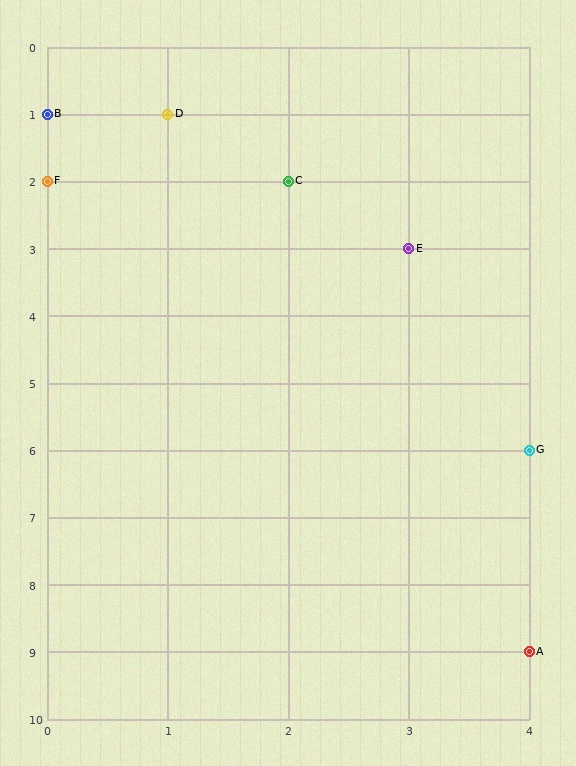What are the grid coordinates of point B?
Point B is at grid coordinates (0, 1).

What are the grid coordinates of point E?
Point E is at grid coordinates (3, 3).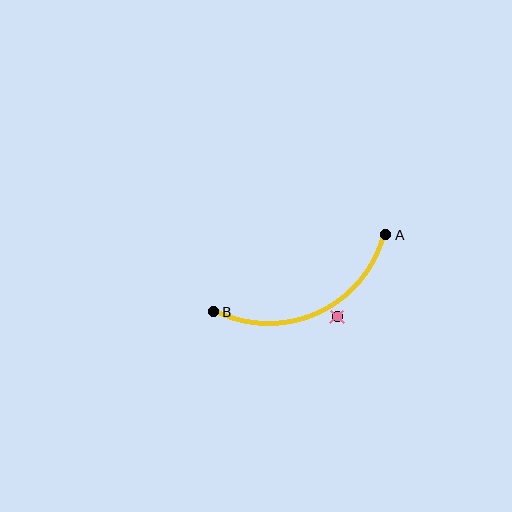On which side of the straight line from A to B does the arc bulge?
The arc bulges below the straight line connecting A and B.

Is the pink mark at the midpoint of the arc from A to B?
No — the pink mark does not lie on the arc at all. It sits slightly outside the curve.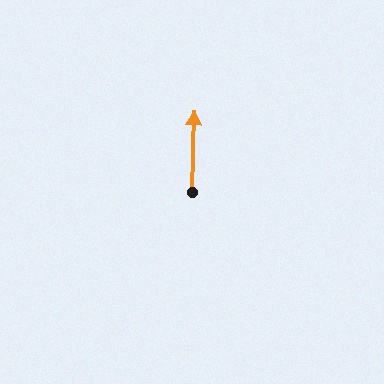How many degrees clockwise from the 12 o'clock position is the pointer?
Approximately 1 degrees.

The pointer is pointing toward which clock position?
Roughly 12 o'clock.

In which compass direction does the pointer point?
North.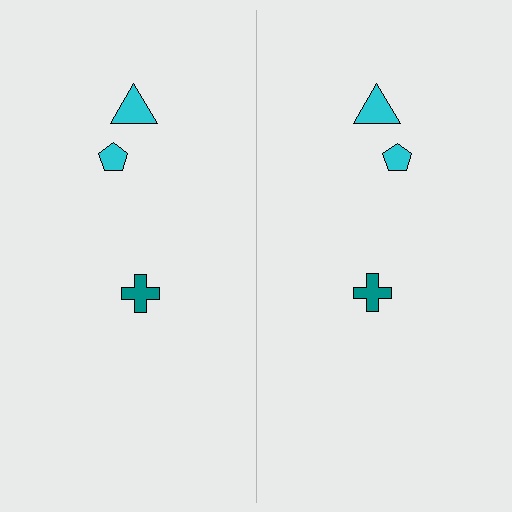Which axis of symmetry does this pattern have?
The pattern has a vertical axis of symmetry running through the center of the image.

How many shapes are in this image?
There are 6 shapes in this image.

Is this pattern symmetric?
Yes, this pattern has bilateral (reflection) symmetry.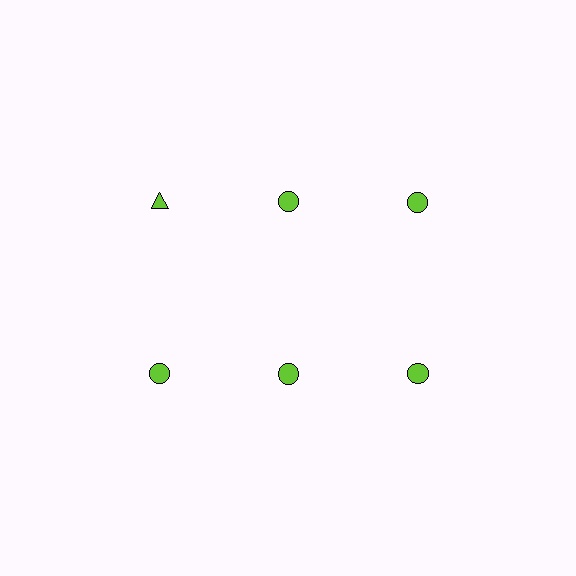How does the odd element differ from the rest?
It has a different shape: triangle instead of circle.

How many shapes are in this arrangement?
There are 6 shapes arranged in a grid pattern.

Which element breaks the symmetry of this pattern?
The lime triangle in the top row, leftmost column breaks the symmetry. All other shapes are lime circles.